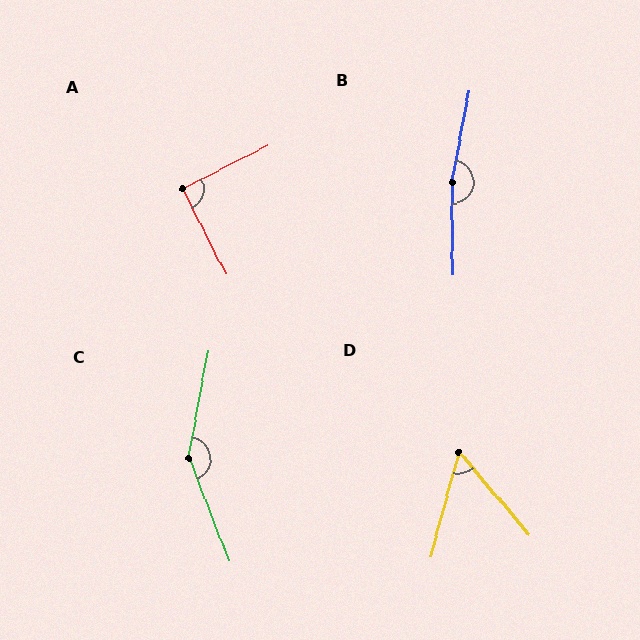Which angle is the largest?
B, at approximately 169 degrees.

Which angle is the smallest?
D, at approximately 56 degrees.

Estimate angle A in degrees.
Approximately 90 degrees.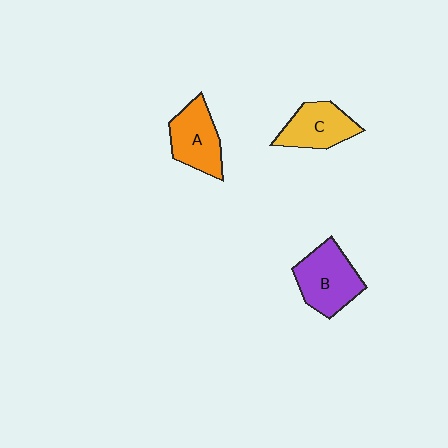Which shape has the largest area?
Shape B (purple).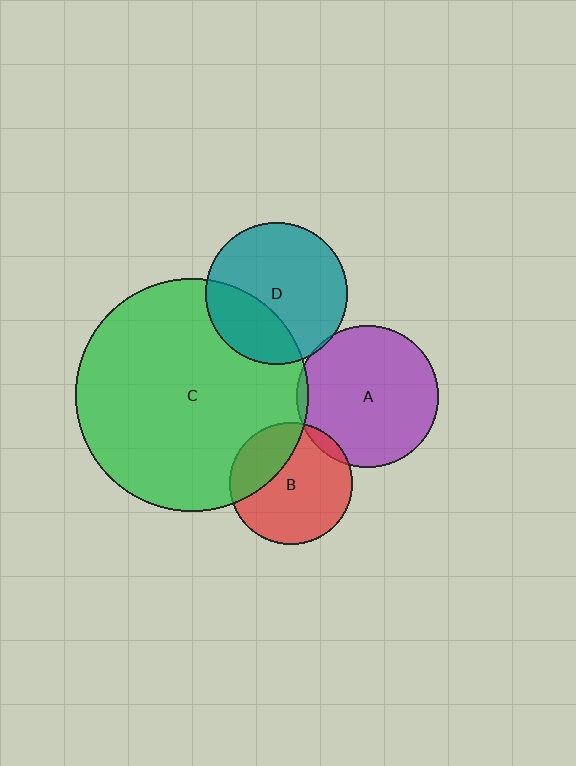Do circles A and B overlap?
Yes.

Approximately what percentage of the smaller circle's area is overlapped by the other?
Approximately 5%.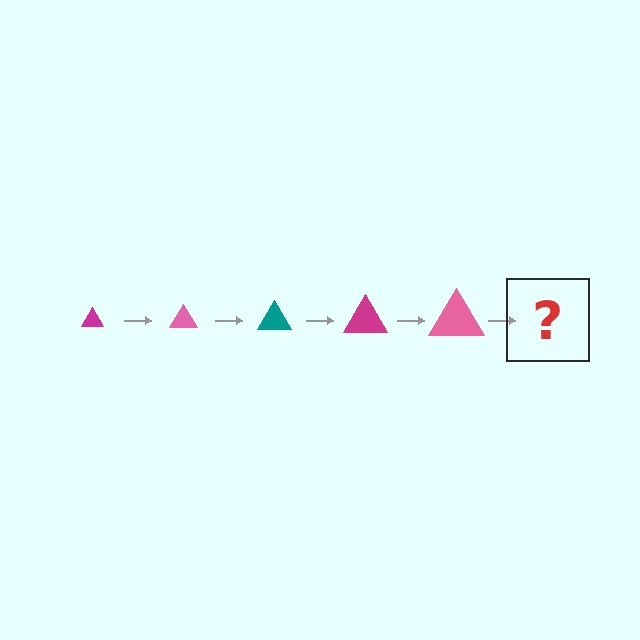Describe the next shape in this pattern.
It should be a teal triangle, larger than the previous one.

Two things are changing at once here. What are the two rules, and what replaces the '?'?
The two rules are that the triangle grows larger each step and the color cycles through magenta, pink, and teal. The '?' should be a teal triangle, larger than the previous one.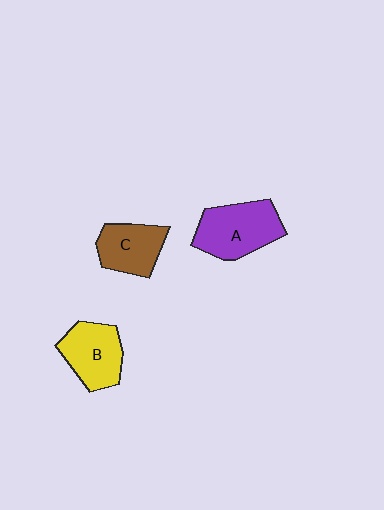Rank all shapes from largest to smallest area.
From largest to smallest: A (purple), B (yellow), C (brown).